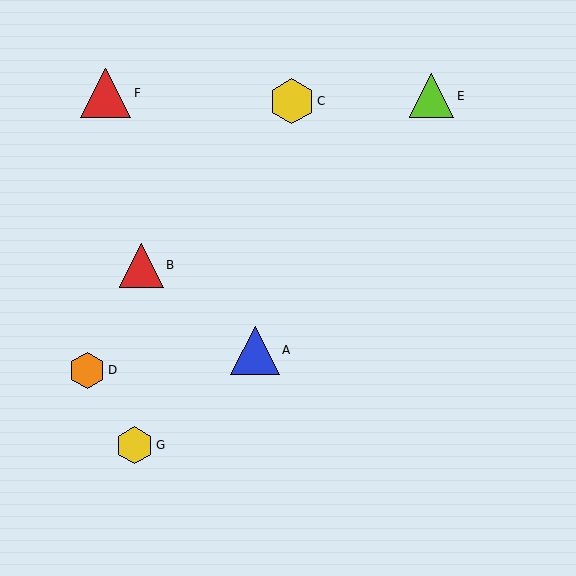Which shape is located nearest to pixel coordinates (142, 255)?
The red triangle (labeled B) at (141, 265) is nearest to that location.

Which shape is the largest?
The red triangle (labeled F) is the largest.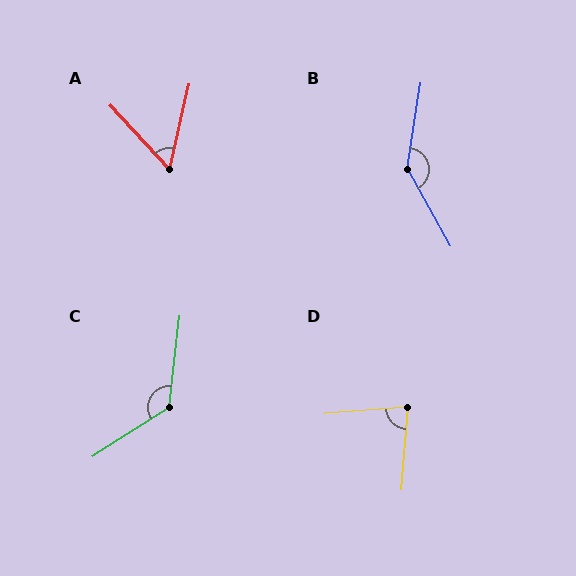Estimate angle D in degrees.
Approximately 81 degrees.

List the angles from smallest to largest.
A (56°), D (81°), C (129°), B (142°).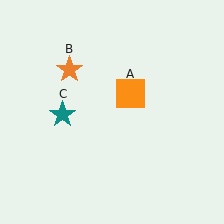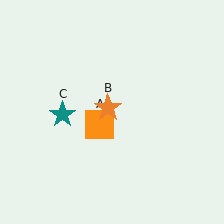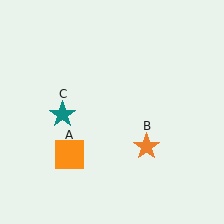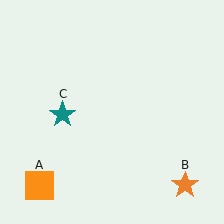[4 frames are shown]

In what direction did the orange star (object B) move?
The orange star (object B) moved down and to the right.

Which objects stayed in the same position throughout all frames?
Teal star (object C) remained stationary.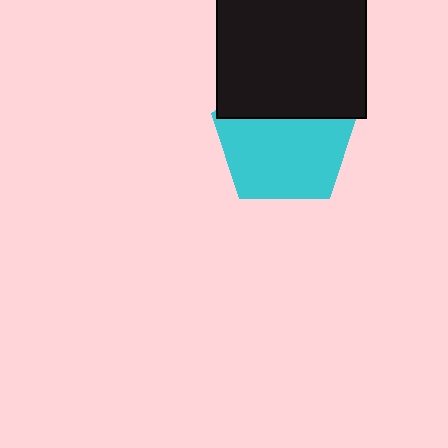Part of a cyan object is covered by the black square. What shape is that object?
It is a pentagon.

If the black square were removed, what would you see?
You would see the complete cyan pentagon.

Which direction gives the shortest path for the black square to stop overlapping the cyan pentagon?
Moving up gives the shortest separation.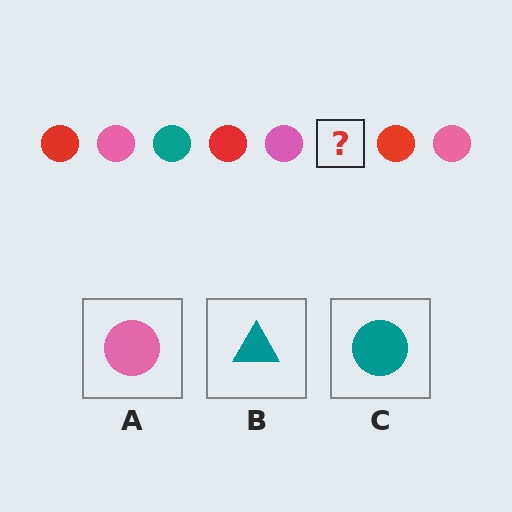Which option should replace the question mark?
Option C.